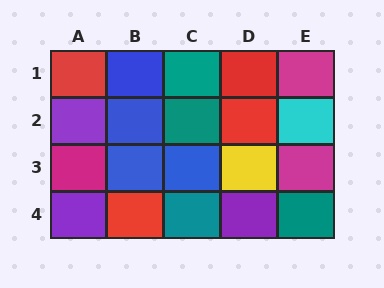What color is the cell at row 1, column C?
Teal.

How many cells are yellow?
1 cell is yellow.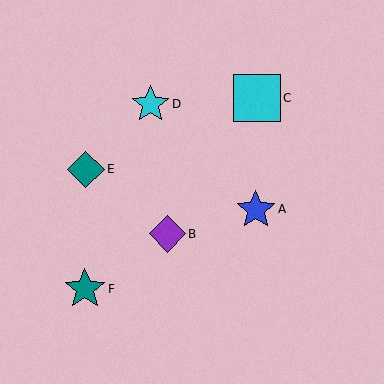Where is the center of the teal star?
The center of the teal star is at (85, 289).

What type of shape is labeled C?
Shape C is a cyan square.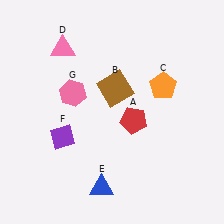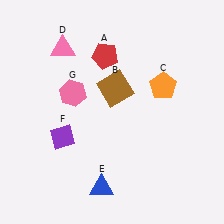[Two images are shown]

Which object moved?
The red pentagon (A) moved up.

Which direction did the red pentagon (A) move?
The red pentagon (A) moved up.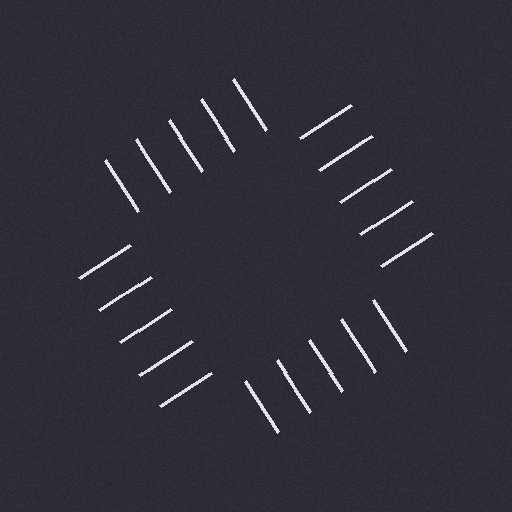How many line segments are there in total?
20 — 5 along each of the 4 edges.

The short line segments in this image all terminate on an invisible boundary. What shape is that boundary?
An illusory square — the line segments terminate on its edges but no continuous stroke is drawn.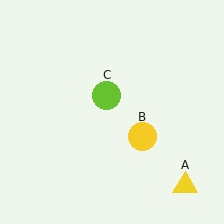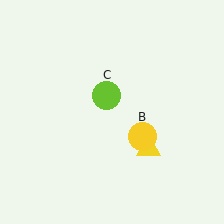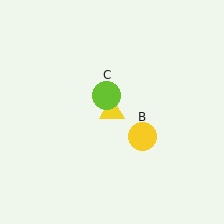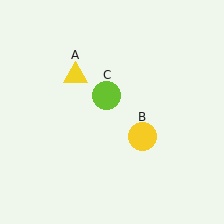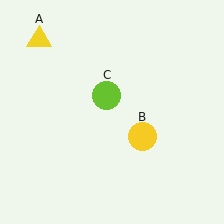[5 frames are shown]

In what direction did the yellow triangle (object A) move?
The yellow triangle (object A) moved up and to the left.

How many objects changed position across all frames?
1 object changed position: yellow triangle (object A).